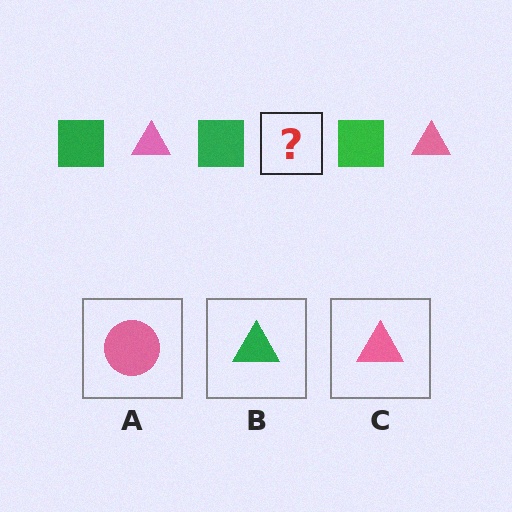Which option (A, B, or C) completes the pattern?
C.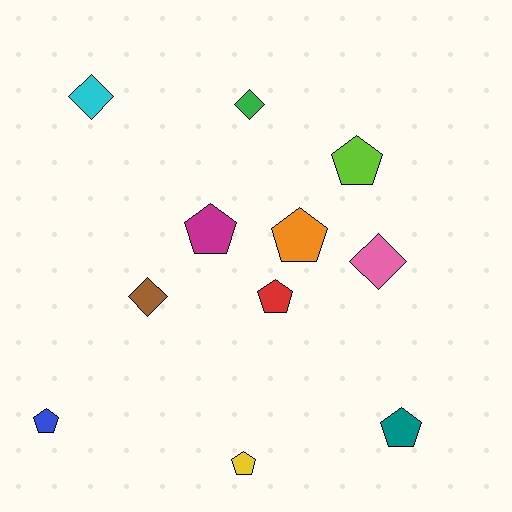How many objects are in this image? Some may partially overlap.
There are 11 objects.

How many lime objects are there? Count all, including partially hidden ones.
There is 1 lime object.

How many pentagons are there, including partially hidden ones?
There are 7 pentagons.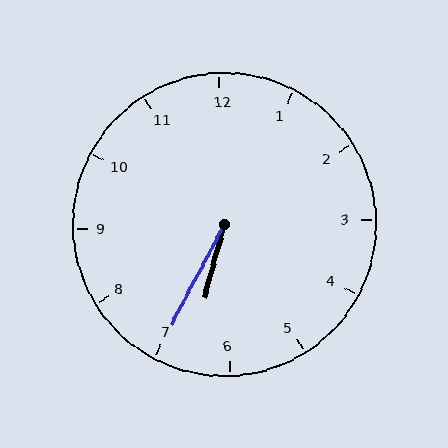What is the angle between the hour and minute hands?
Approximately 12 degrees.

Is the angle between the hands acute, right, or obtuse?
It is acute.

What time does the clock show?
6:35.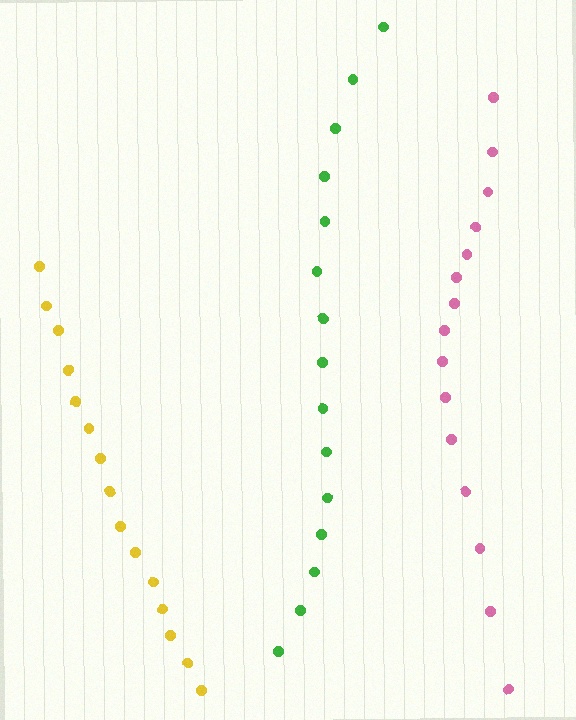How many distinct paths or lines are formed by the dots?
There are 3 distinct paths.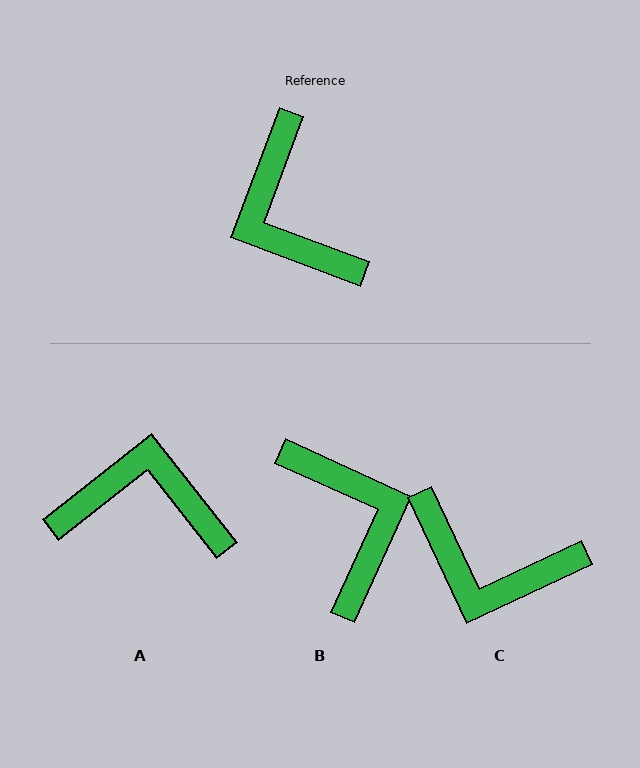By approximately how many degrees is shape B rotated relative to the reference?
Approximately 176 degrees counter-clockwise.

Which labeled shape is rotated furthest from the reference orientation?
B, about 176 degrees away.